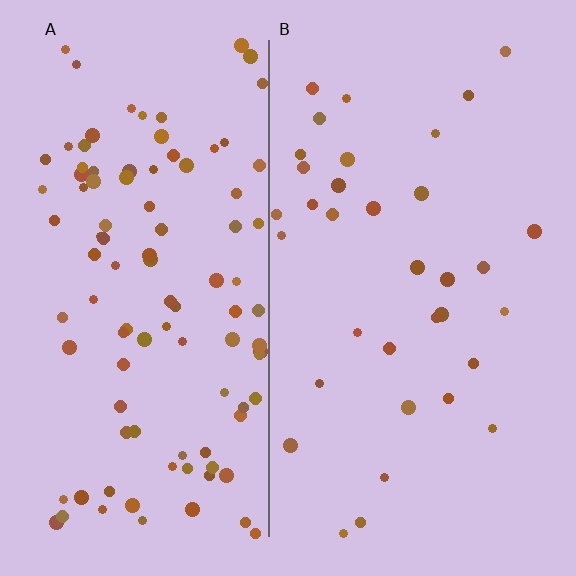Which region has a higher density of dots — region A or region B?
A (the left).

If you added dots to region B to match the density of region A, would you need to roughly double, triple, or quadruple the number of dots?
Approximately triple.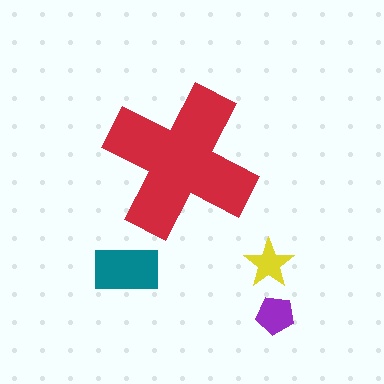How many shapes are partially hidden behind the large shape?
0 shapes are partially hidden.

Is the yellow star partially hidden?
No, the yellow star is fully visible.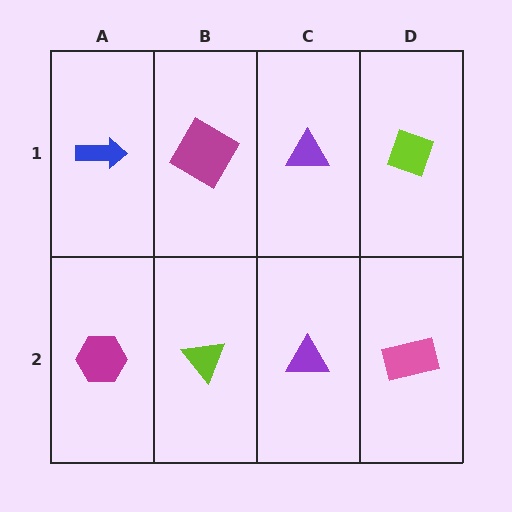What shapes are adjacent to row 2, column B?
A magenta diamond (row 1, column B), a magenta hexagon (row 2, column A), a purple triangle (row 2, column C).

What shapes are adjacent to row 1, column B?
A lime triangle (row 2, column B), a blue arrow (row 1, column A), a purple triangle (row 1, column C).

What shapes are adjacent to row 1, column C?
A purple triangle (row 2, column C), a magenta diamond (row 1, column B), a lime diamond (row 1, column D).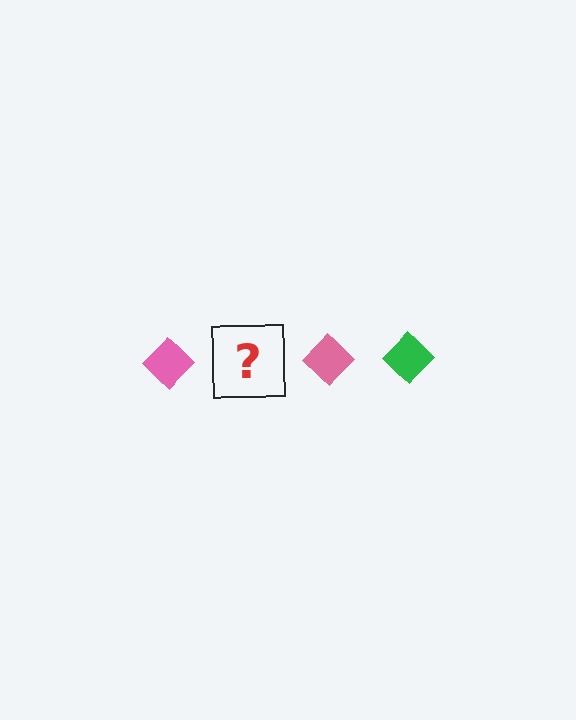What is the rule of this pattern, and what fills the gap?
The rule is that the pattern cycles through pink, green diamonds. The gap should be filled with a green diamond.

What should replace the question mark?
The question mark should be replaced with a green diamond.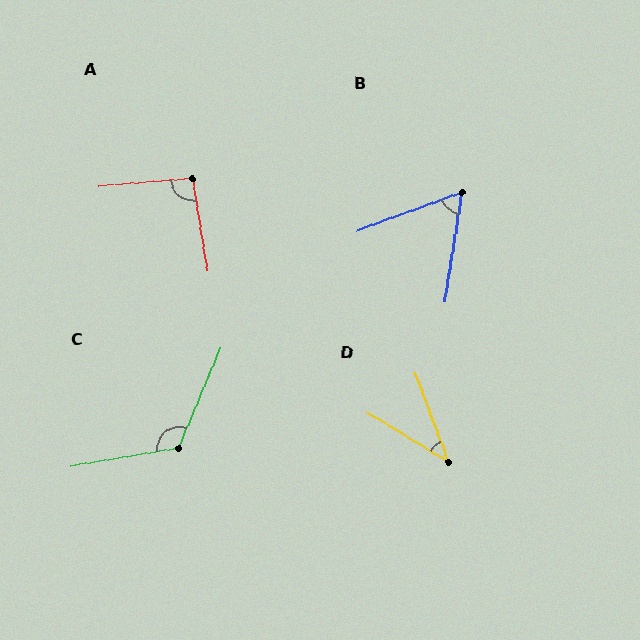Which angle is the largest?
C, at approximately 123 degrees.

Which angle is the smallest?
D, at approximately 38 degrees.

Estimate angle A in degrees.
Approximately 94 degrees.